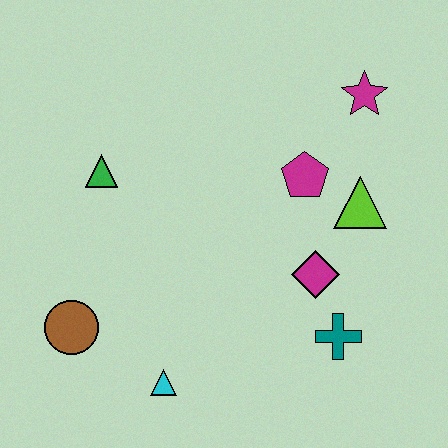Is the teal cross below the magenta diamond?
Yes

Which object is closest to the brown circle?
The cyan triangle is closest to the brown circle.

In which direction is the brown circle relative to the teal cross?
The brown circle is to the left of the teal cross.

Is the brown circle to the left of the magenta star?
Yes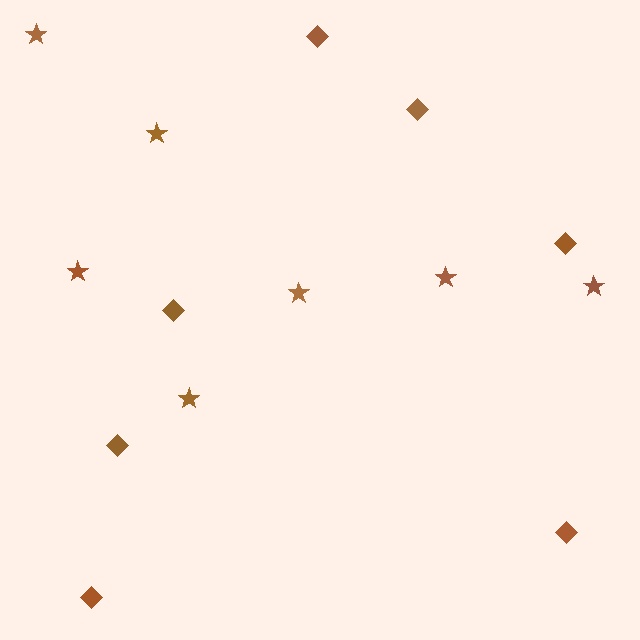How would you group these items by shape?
There are 2 groups: one group of diamonds (7) and one group of stars (7).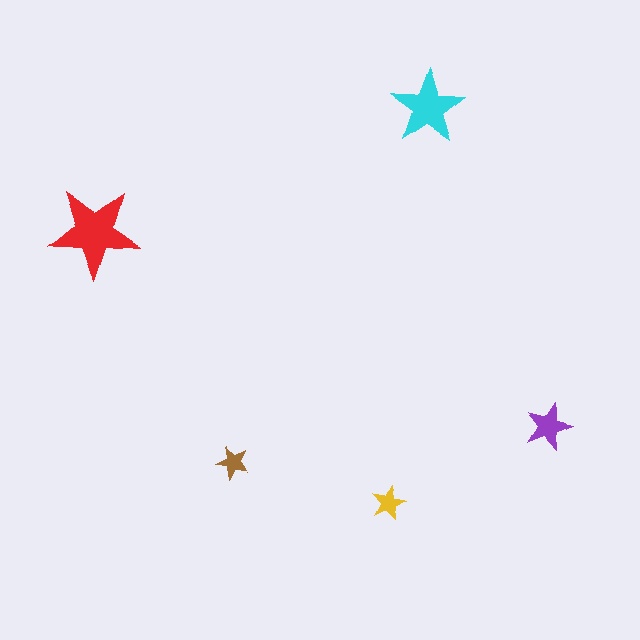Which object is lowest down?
The yellow star is bottommost.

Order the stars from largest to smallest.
the red one, the cyan one, the purple one, the yellow one, the brown one.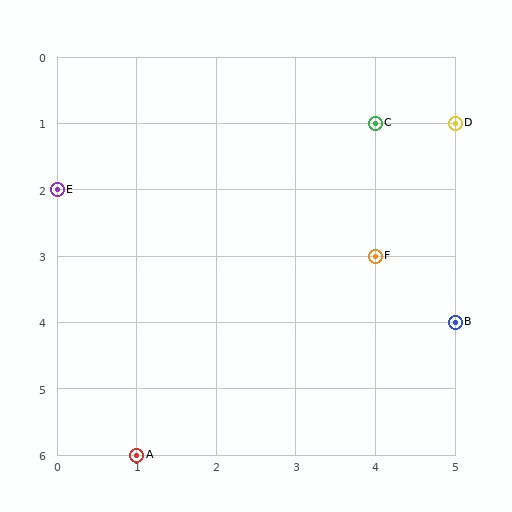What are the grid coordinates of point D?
Point D is at grid coordinates (5, 1).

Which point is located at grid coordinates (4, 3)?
Point F is at (4, 3).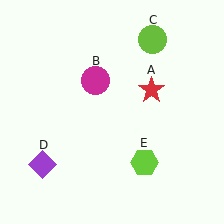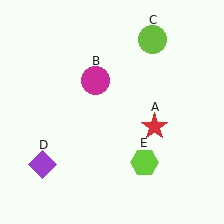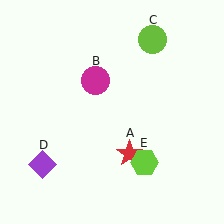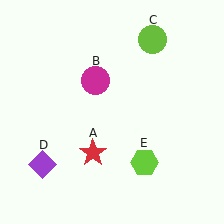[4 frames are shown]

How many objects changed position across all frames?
1 object changed position: red star (object A).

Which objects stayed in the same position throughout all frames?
Magenta circle (object B) and lime circle (object C) and purple diamond (object D) and lime hexagon (object E) remained stationary.